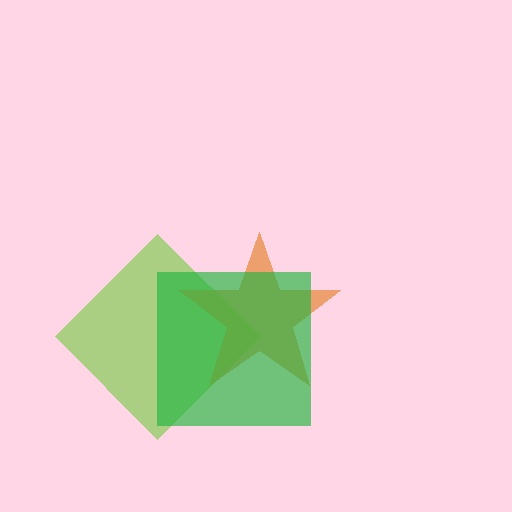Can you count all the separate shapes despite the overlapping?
Yes, there are 3 separate shapes.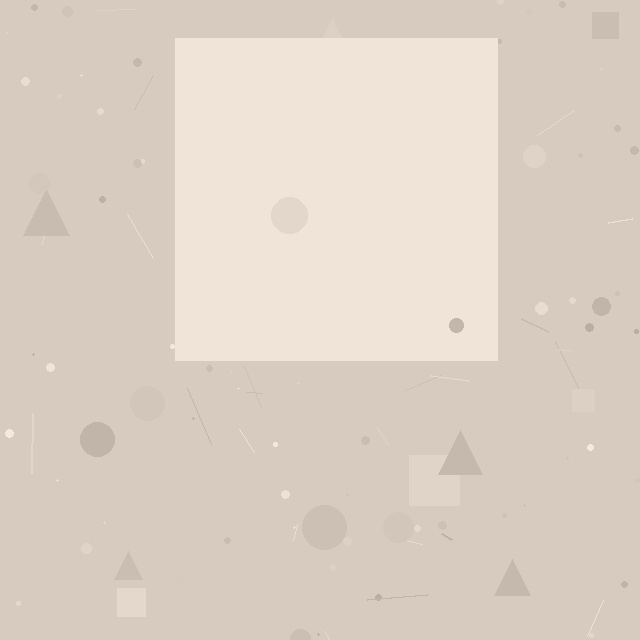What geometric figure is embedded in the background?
A square is embedded in the background.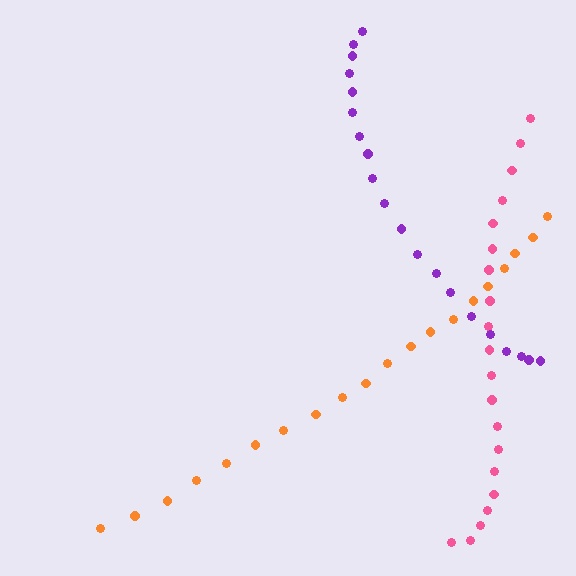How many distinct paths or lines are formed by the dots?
There are 3 distinct paths.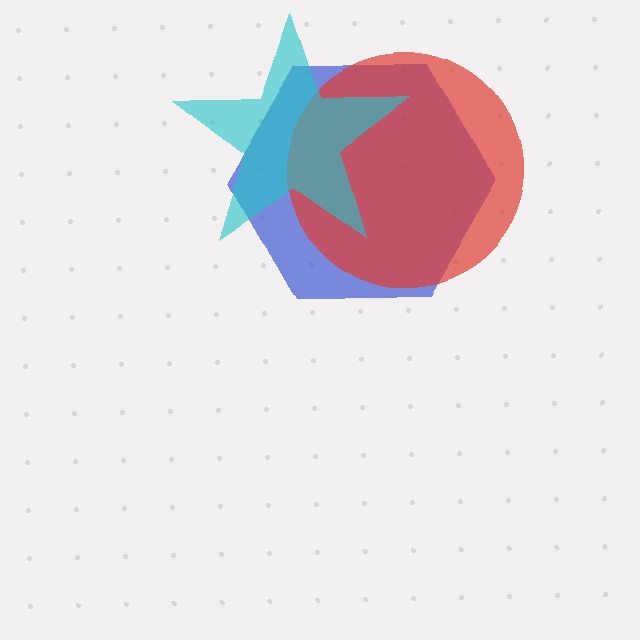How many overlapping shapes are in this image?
There are 3 overlapping shapes in the image.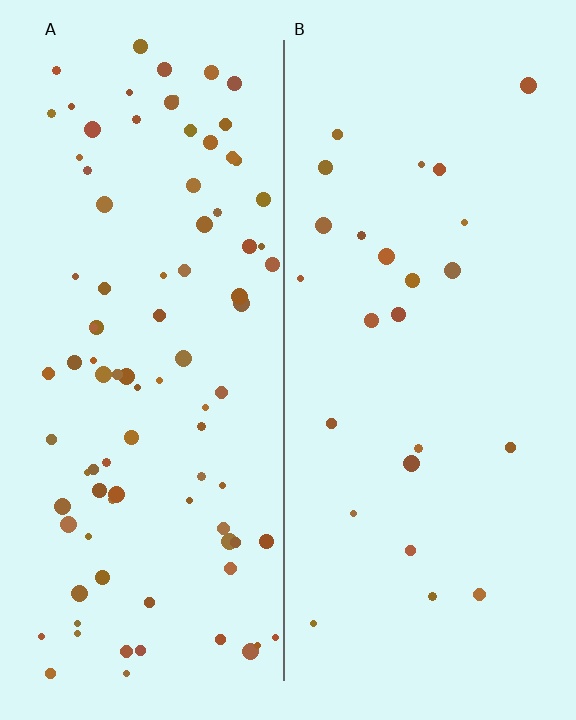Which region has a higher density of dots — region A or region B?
A (the left).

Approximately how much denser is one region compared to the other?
Approximately 3.7× — region A over region B.